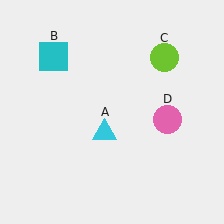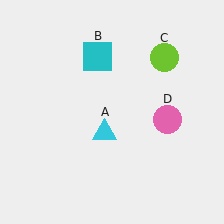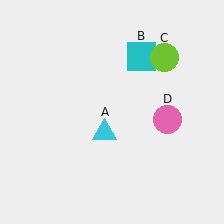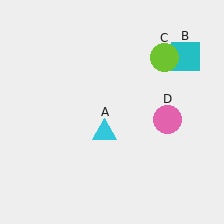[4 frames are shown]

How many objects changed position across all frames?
1 object changed position: cyan square (object B).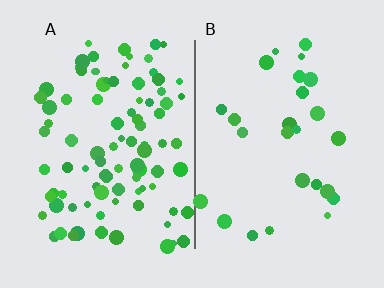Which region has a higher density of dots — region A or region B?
A (the left).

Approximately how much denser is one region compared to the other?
Approximately 3.4× — region A over region B.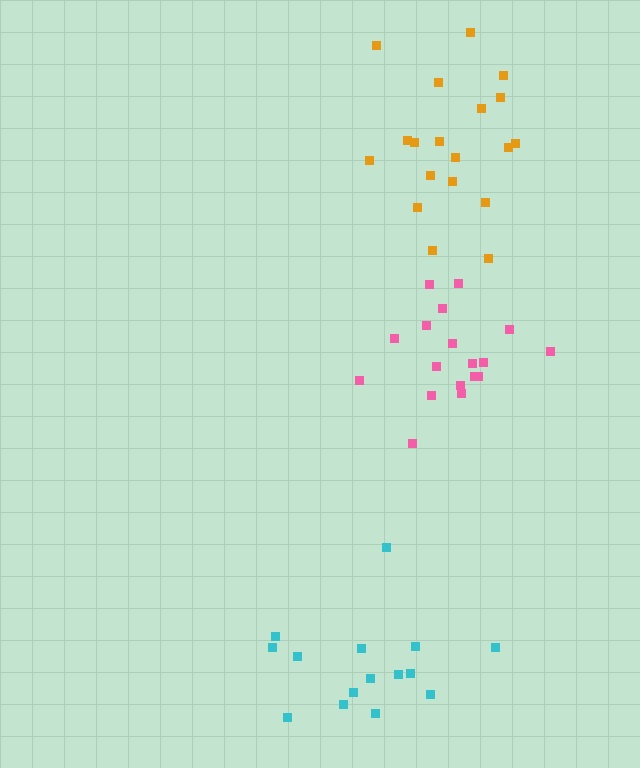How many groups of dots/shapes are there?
There are 3 groups.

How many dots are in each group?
Group 1: 15 dots, Group 2: 18 dots, Group 3: 19 dots (52 total).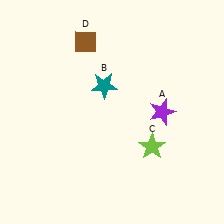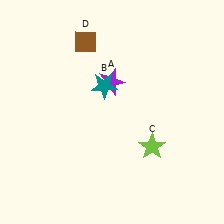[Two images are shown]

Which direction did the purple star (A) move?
The purple star (A) moved left.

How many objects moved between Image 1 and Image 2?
1 object moved between the two images.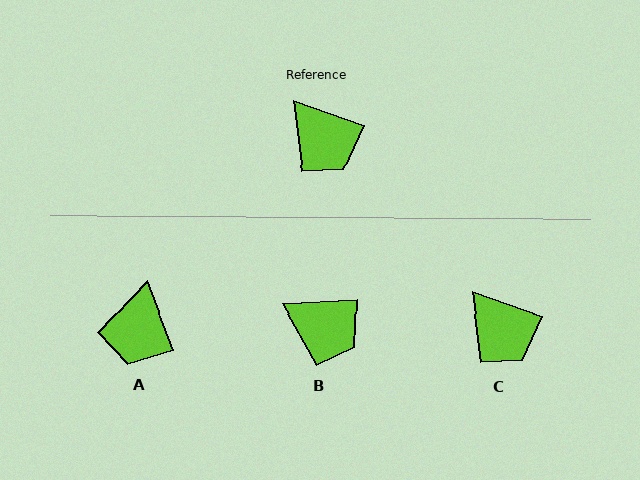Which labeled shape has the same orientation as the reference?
C.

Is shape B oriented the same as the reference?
No, it is off by about 23 degrees.